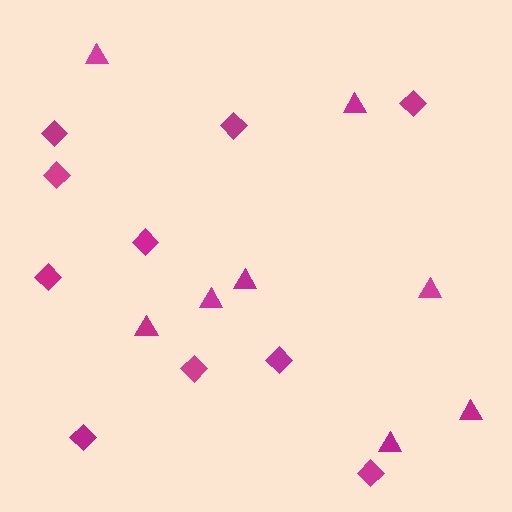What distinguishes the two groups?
There are 2 groups: one group of diamonds (10) and one group of triangles (8).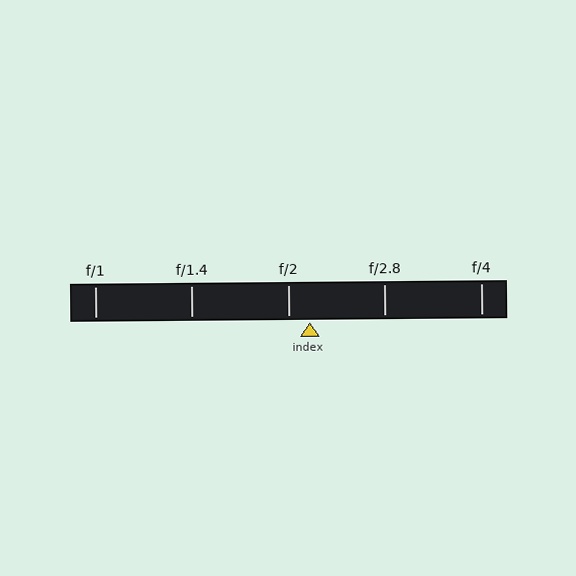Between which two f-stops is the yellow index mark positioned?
The index mark is between f/2 and f/2.8.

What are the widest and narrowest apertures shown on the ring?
The widest aperture shown is f/1 and the narrowest is f/4.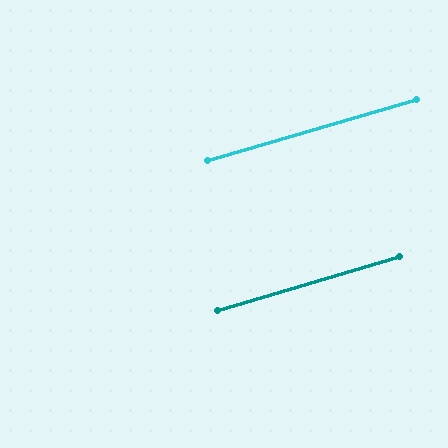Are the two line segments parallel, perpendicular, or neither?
Parallel — their directions differ by only 0.4°.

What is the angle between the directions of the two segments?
Approximately 0 degrees.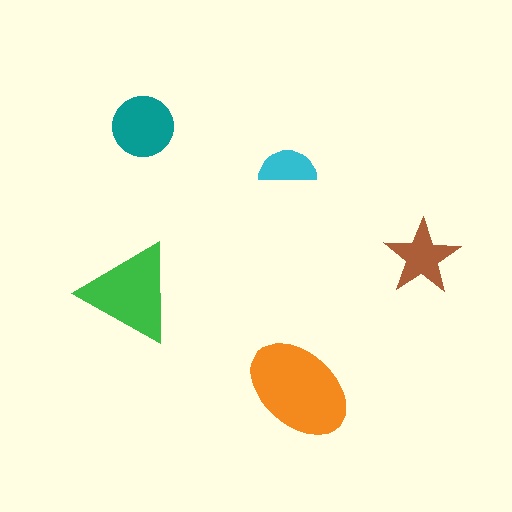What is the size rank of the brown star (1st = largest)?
4th.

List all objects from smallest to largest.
The cyan semicircle, the brown star, the teal circle, the green triangle, the orange ellipse.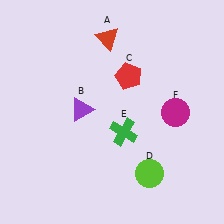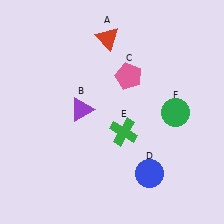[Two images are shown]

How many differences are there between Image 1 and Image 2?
There are 3 differences between the two images.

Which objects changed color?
C changed from red to pink. D changed from lime to blue. F changed from magenta to green.